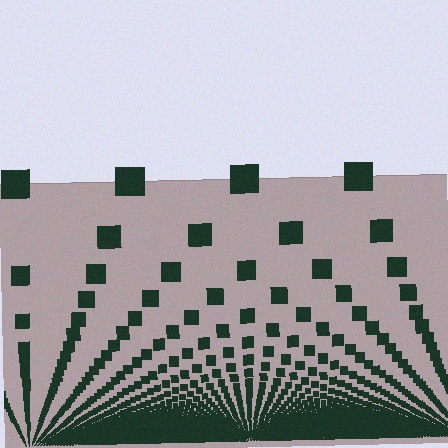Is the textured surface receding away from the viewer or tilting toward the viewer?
The surface appears to tilt toward the viewer. Texture elements get larger and sparser toward the top.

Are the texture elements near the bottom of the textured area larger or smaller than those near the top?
Smaller. The gradient is inverted — elements near the bottom are smaller and denser.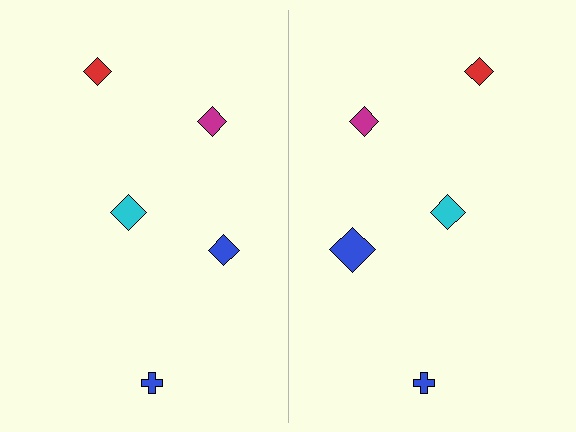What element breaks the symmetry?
The blue diamond on the right side has a different size than its mirror counterpart.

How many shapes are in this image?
There are 10 shapes in this image.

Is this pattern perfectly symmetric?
No, the pattern is not perfectly symmetric. The blue diamond on the right side has a different size than its mirror counterpart.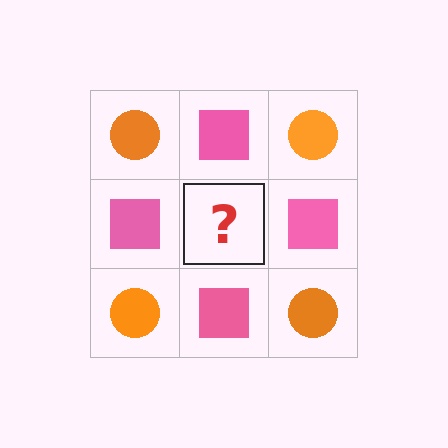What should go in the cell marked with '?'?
The missing cell should contain an orange circle.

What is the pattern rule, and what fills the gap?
The rule is that it alternates orange circle and pink square in a checkerboard pattern. The gap should be filled with an orange circle.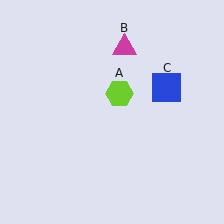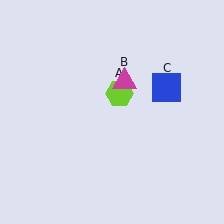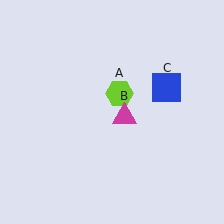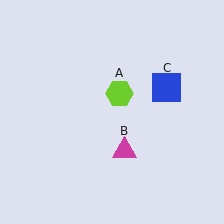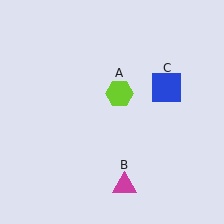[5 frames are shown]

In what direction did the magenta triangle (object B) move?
The magenta triangle (object B) moved down.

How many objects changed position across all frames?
1 object changed position: magenta triangle (object B).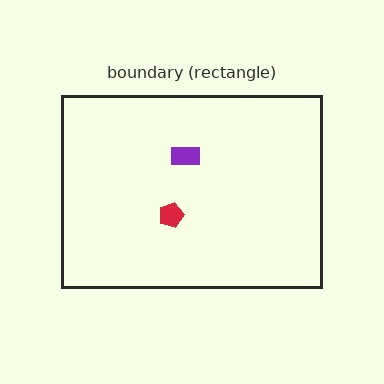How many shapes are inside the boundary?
2 inside, 0 outside.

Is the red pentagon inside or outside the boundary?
Inside.